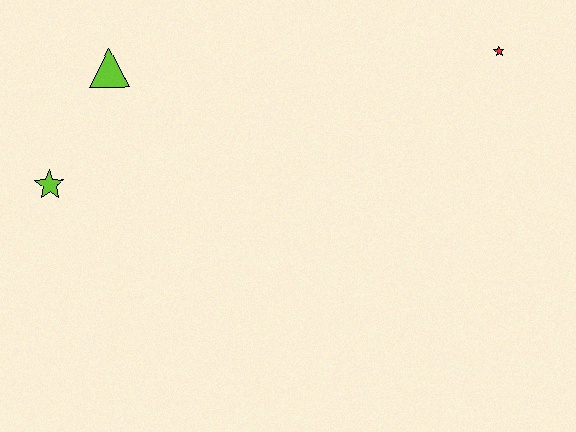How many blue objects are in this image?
There are no blue objects.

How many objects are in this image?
There are 3 objects.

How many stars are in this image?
There are 2 stars.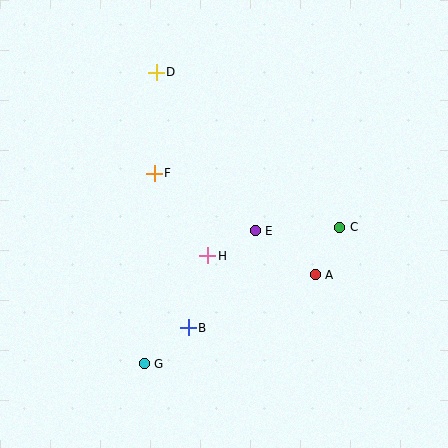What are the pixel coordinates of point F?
Point F is at (154, 173).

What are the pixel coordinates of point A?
Point A is at (315, 275).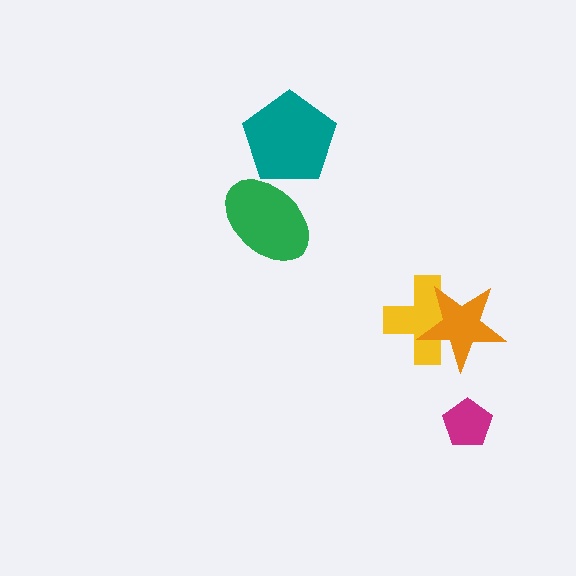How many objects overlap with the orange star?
1 object overlaps with the orange star.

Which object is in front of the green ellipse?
The teal pentagon is in front of the green ellipse.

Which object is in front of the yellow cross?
The orange star is in front of the yellow cross.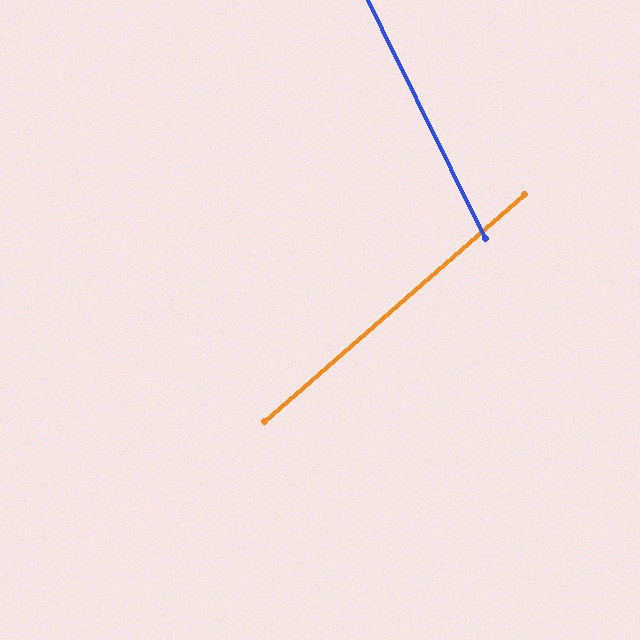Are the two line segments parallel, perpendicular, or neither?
Neither parallel nor perpendicular — they differ by about 75°.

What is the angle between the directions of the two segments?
Approximately 75 degrees.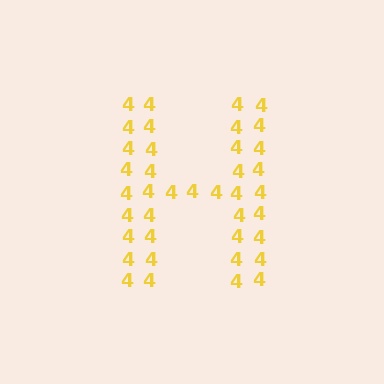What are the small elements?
The small elements are digit 4's.